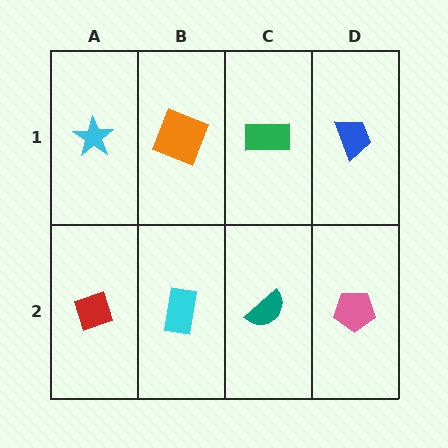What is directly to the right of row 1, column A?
An orange square.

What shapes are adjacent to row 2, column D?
A blue trapezoid (row 1, column D), a teal semicircle (row 2, column C).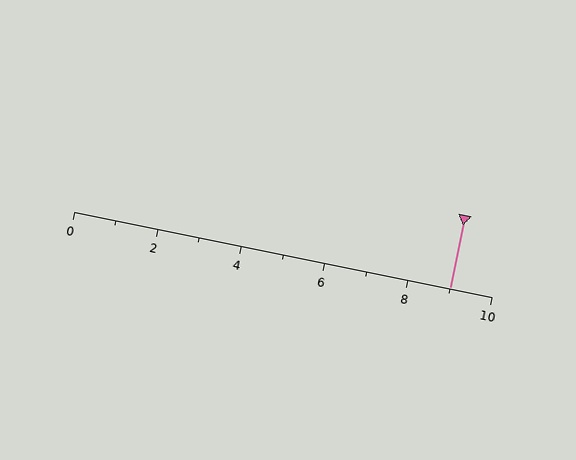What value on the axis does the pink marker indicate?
The marker indicates approximately 9.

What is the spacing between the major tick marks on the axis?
The major ticks are spaced 2 apart.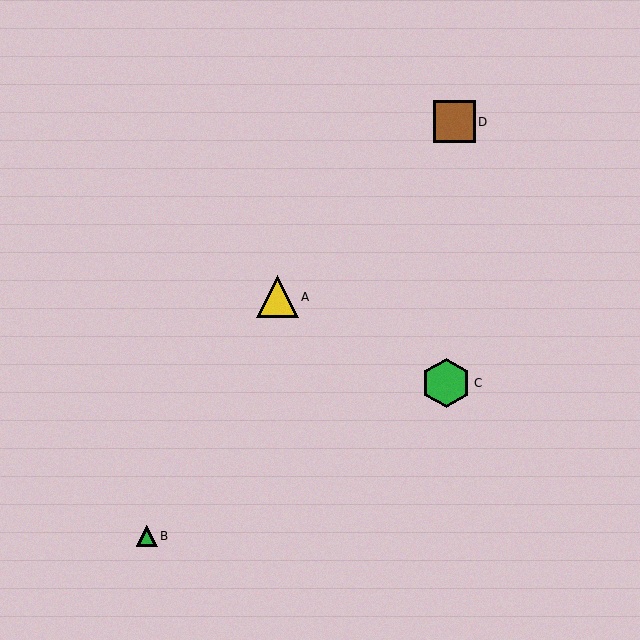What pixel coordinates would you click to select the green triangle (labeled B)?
Click at (147, 536) to select the green triangle B.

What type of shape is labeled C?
Shape C is a green hexagon.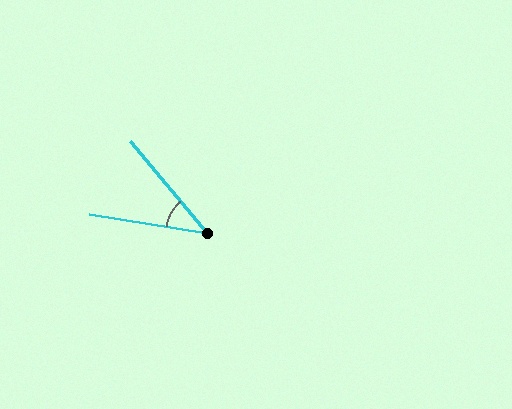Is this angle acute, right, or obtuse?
It is acute.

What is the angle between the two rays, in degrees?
Approximately 41 degrees.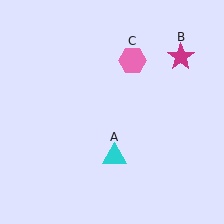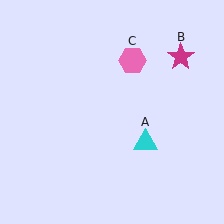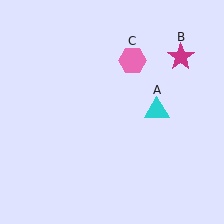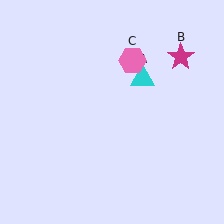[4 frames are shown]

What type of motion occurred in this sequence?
The cyan triangle (object A) rotated counterclockwise around the center of the scene.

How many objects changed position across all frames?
1 object changed position: cyan triangle (object A).